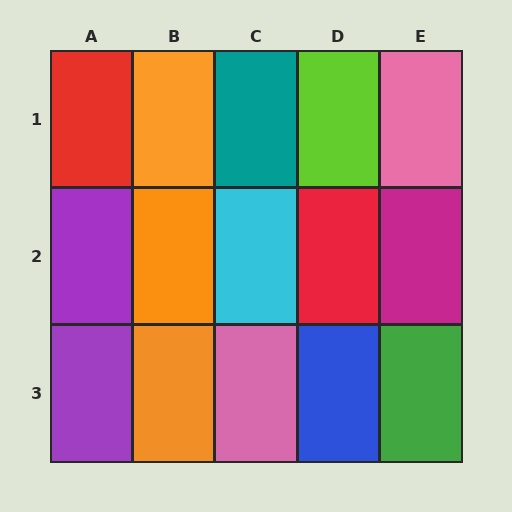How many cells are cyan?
1 cell is cyan.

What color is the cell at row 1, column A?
Red.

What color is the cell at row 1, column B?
Orange.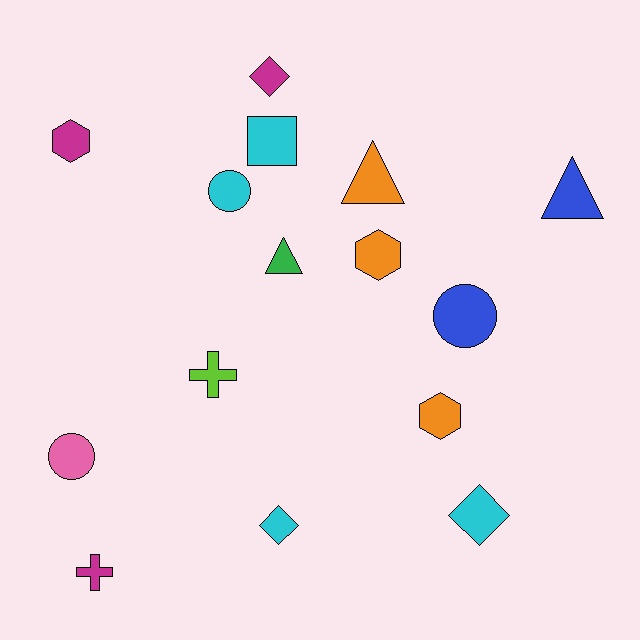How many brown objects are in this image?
There are no brown objects.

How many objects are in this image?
There are 15 objects.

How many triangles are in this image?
There are 3 triangles.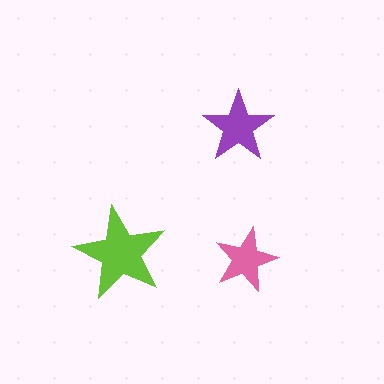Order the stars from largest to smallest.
the lime one, the purple one, the pink one.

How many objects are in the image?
There are 3 objects in the image.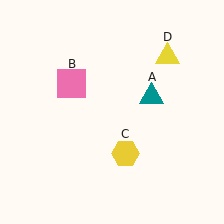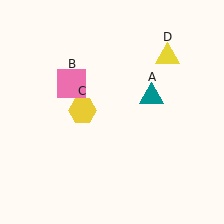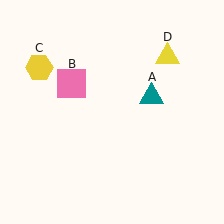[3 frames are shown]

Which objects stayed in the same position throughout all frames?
Teal triangle (object A) and pink square (object B) and yellow triangle (object D) remained stationary.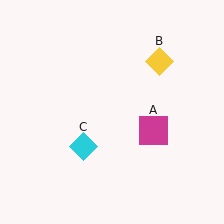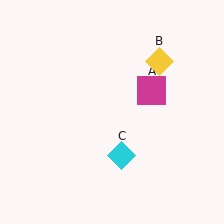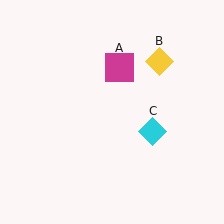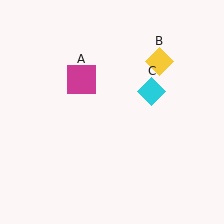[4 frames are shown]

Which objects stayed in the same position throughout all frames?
Yellow diamond (object B) remained stationary.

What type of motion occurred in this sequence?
The magenta square (object A), cyan diamond (object C) rotated counterclockwise around the center of the scene.